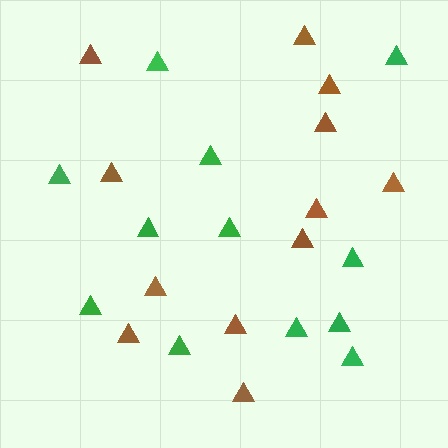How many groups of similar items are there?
There are 2 groups: one group of green triangles (12) and one group of brown triangles (12).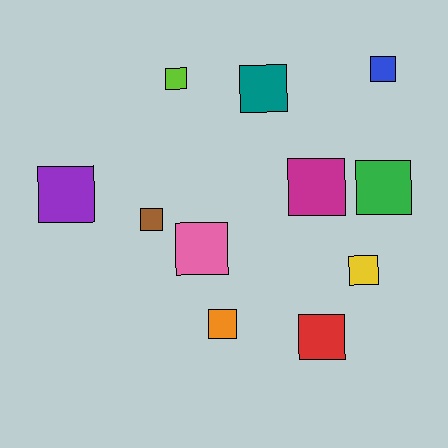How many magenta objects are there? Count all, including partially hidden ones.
There is 1 magenta object.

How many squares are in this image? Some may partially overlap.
There are 11 squares.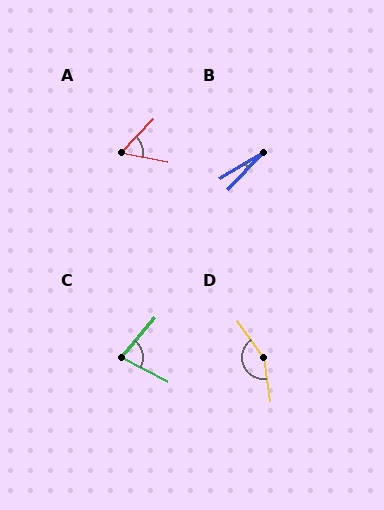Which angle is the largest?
D, at approximately 153 degrees.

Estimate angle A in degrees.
Approximately 57 degrees.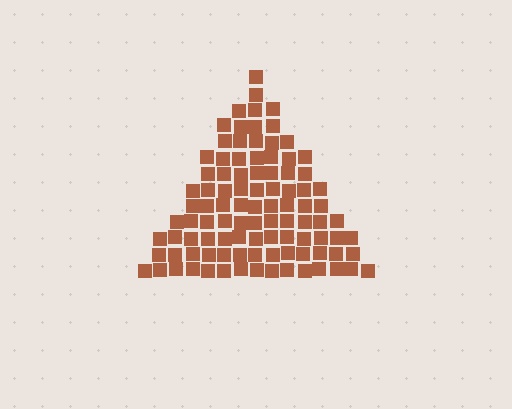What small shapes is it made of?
It is made of small squares.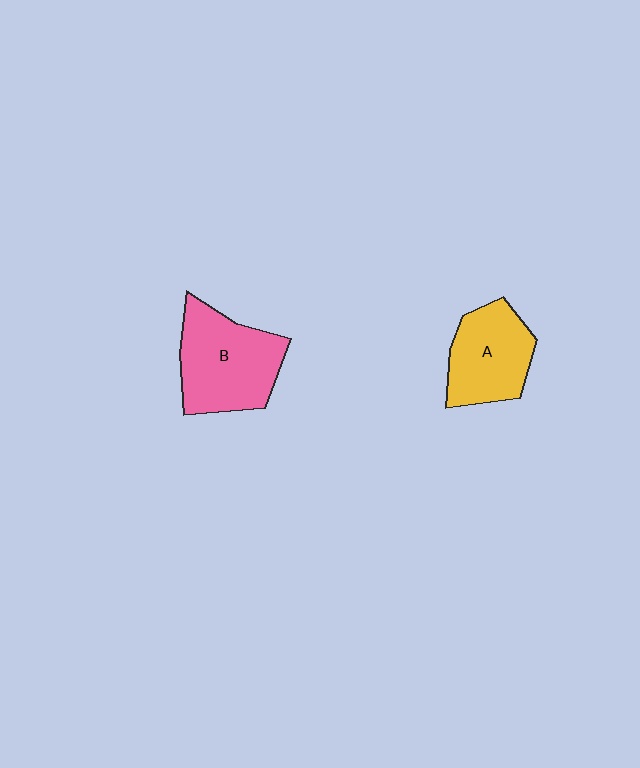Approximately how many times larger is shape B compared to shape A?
Approximately 1.3 times.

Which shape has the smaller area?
Shape A (yellow).